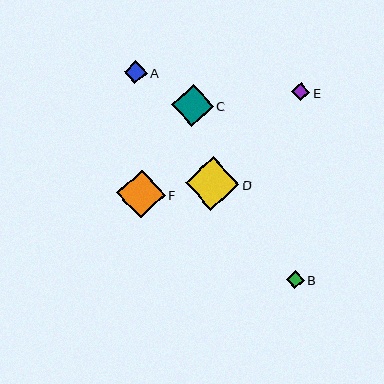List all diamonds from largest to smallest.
From largest to smallest: D, F, C, A, E, B.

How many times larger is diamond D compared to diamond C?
Diamond D is approximately 1.3 times the size of diamond C.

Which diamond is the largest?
Diamond D is the largest with a size of approximately 54 pixels.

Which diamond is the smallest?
Diamond B is the smallest with a size of approximately 18 pixels.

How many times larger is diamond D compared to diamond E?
Diamond D is approximately 2.9 times the size of diamond E.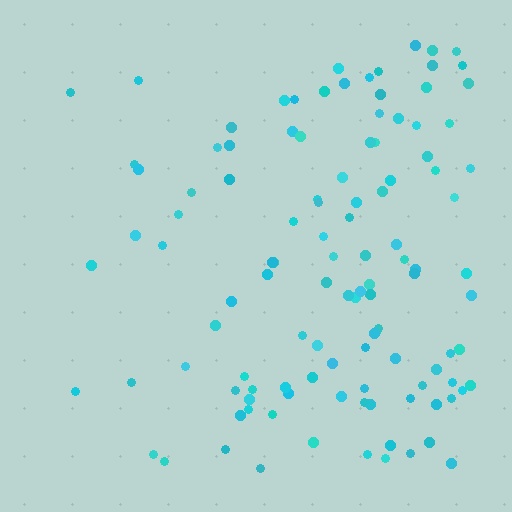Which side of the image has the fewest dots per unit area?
The left.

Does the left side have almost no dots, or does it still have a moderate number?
Still a moderate number, just noticeably fewer than the right.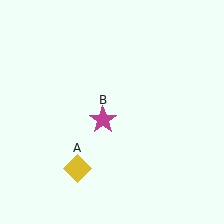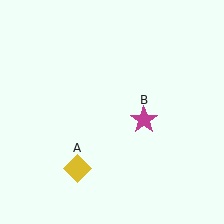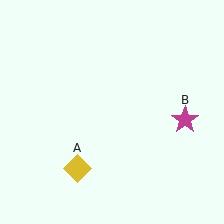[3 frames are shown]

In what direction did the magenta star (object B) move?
The magenta star (object B) moved right.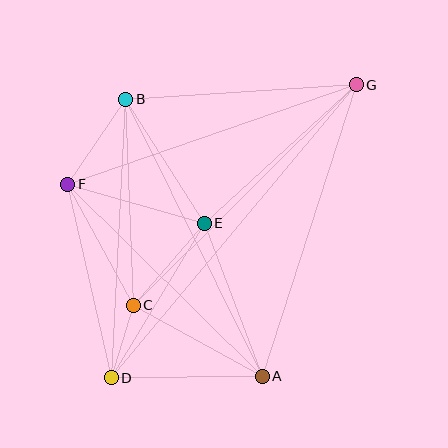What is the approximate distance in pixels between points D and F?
The distance between D and F is approximately 198 pixels.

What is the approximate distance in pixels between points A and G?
The distance between A and G is approximately 306 pixels.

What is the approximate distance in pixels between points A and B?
The distance between A and B is approximately 309 pixels.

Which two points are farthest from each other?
Points D and G are farthest from each other.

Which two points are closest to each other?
Points C and D are closest to each other.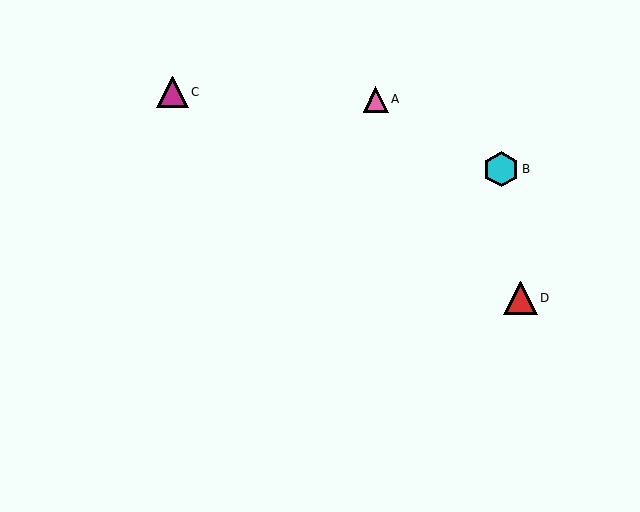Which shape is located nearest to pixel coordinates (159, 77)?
The magenta triangle (labeled C) at (172, 92) is nearest to that location.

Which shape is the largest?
The cyan hexagon (labeled B) is the largest.